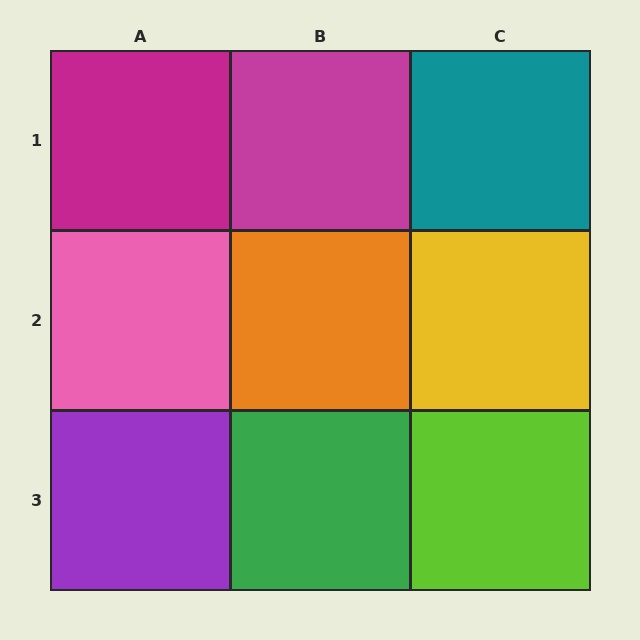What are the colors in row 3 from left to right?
Purple, green, lime.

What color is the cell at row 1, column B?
Magenta.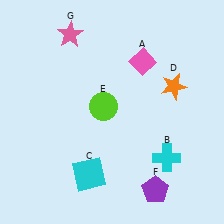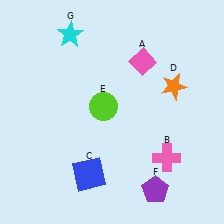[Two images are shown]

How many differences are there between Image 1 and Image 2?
There are 3 differences between the two images.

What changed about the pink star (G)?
In Image 1, G is pink. In Image 2, it changed to cyan.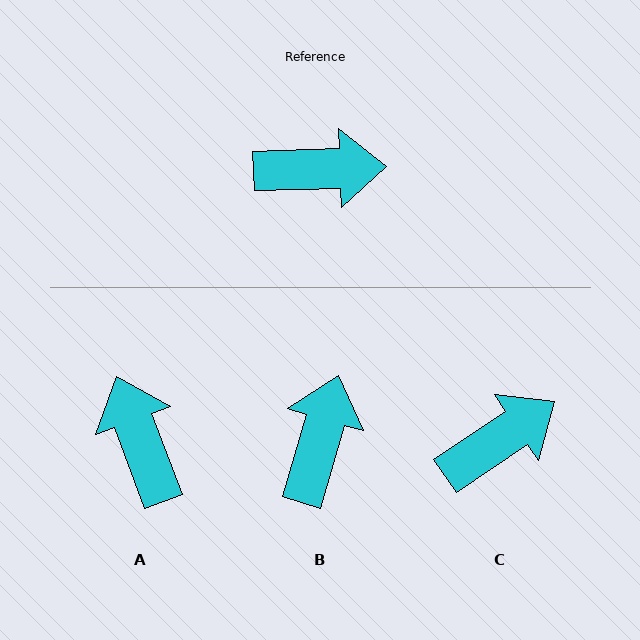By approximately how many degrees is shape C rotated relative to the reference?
Approximately 32 degrees counter-clockwise.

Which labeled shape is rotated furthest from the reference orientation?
A, about 109 degrees away.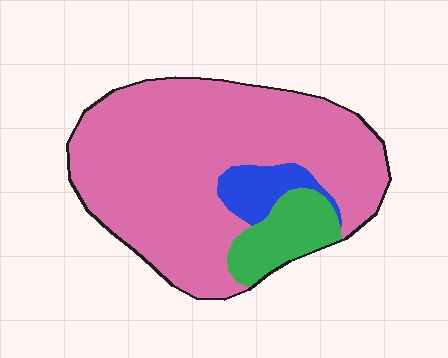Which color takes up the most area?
Pink, at roughly 80%.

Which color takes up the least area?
Blue, at roughly 10%.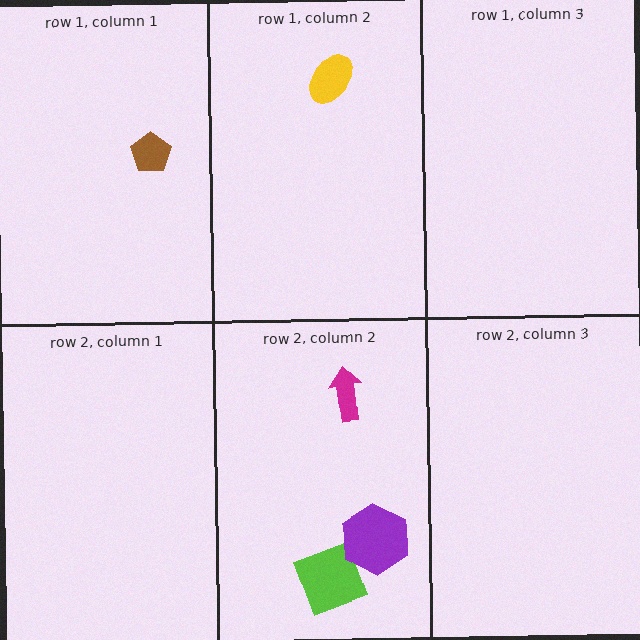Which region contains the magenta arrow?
The row 2, column 2 region.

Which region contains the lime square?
The row 2, column 2 region.